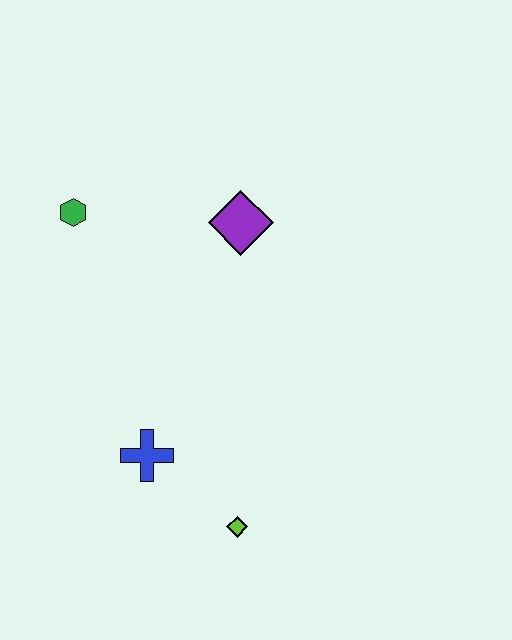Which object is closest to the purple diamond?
The green hexagon is closest to the purple diamond.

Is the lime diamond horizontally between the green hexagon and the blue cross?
No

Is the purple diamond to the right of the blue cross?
Yes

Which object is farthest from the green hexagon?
The lime diamond is farthest from the green hexagon.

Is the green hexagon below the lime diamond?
No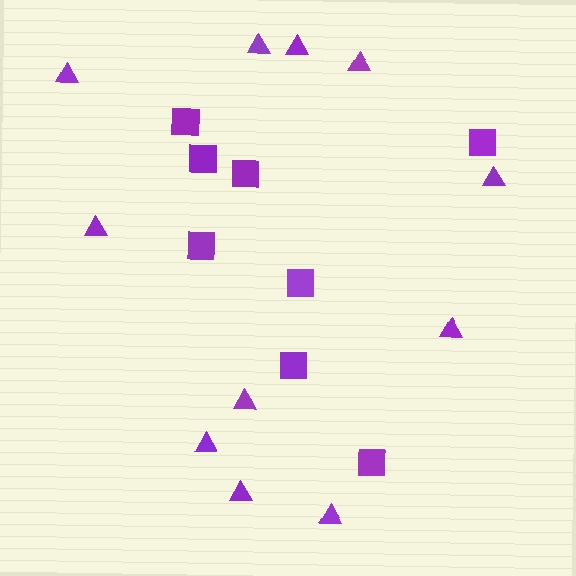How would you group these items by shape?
There are 2 groups: one group of squares (8) and one group of triangles (11).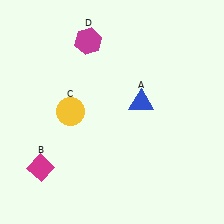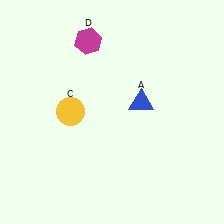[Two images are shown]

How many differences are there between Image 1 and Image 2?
There is 1 difference between the two images.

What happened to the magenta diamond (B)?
The magenta diamond (B) was removed in Image 2. It was in the bottom-left area of Image 1.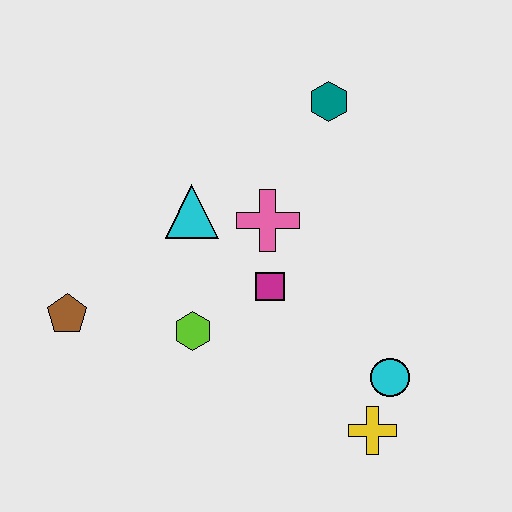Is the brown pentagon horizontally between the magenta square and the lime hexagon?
No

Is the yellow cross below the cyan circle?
Yes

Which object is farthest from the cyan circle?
The brown pentagon is farthest from the cyan circle.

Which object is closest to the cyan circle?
The yellow cross is closest to the cyan circle.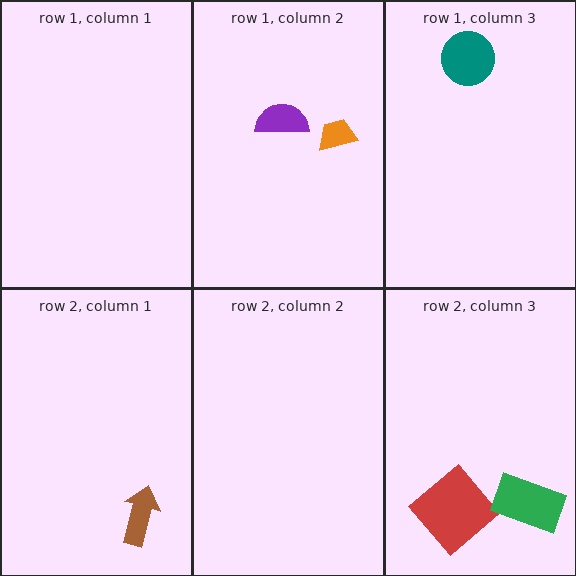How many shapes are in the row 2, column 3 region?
2.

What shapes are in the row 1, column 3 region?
The teal circle.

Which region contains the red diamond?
The row 2, column 3 region.